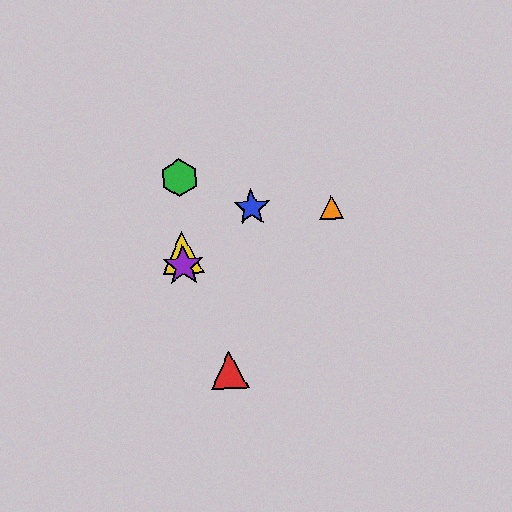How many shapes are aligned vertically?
3 shapes (the green hexagon, the yellow triangle, the purple star) are aligned vertically.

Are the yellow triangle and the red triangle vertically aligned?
No, the yellow triangle is at x≈183 and the red triangle is at x≈229.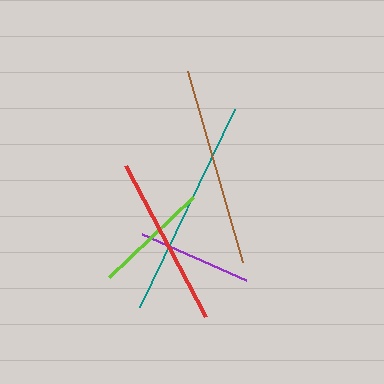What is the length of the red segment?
The red segment is approximately 171 pixels long.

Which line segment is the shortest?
The purple line is the shortest at approximately 114 pixels.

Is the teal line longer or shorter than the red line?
The teal line is longer than the red line.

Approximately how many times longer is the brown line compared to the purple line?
The brown line is approximately 1.7 times the length of the purple line.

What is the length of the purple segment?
The purple segment is approximately 114 pixels long.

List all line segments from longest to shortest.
From longest to shortest: teal, brown, red, lime, purple.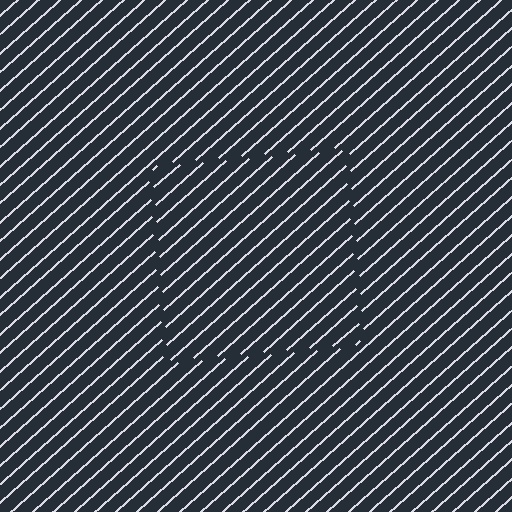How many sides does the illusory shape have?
4 sides — the line-ends trace a square.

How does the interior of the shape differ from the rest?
The interior of the shape contains the same grating, shifted by half a period — the contour is defined by the phase discontinuity where line-ends from the inner and outer gratings abut.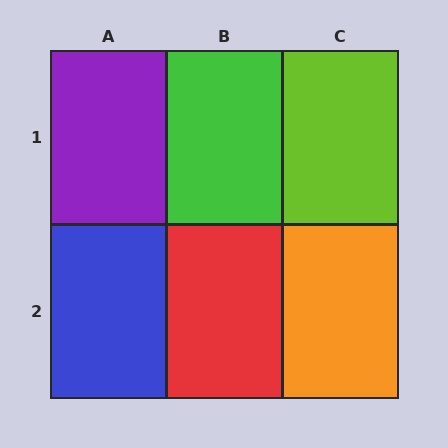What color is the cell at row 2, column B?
Red.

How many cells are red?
1 cell is red.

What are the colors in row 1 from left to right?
Purple, green, lime.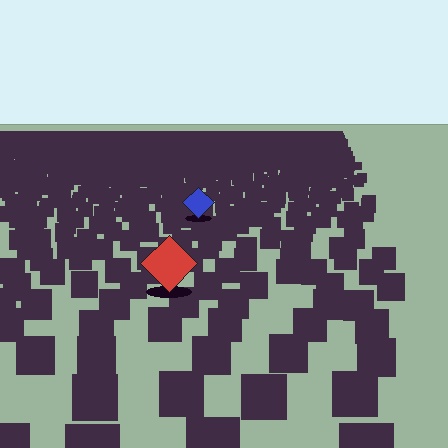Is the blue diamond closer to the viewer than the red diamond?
No. The red diamond is closer — you can tell from the texture gradient: the ground texture is coarser near it.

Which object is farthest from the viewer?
The blue diamond is farthest from the viewer. It appears smaller and the ground texture around it is denser.